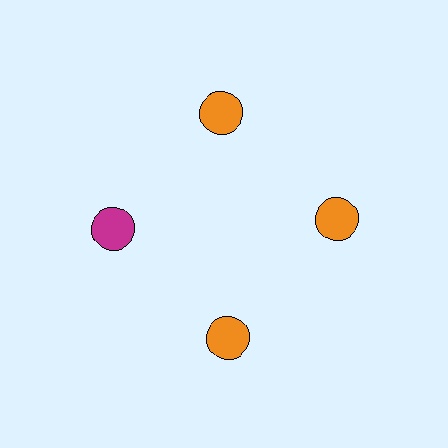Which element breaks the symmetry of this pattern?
The magenta circle at roughly the 9 o'clock position breaks the symmetry. All other shapes are orange circles.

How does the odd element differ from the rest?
It has a different color: magenta instead of orange.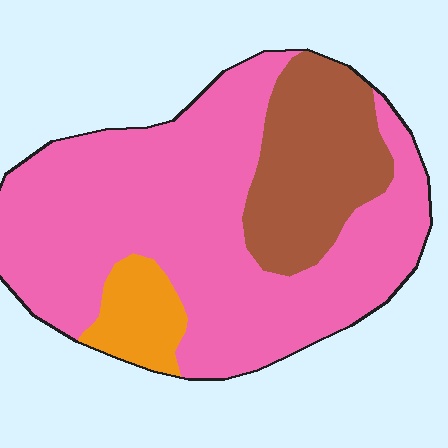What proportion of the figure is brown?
Brown takes up about one fifth (1/5) of the figure.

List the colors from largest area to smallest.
From largest to smallest: pink, brown, orange.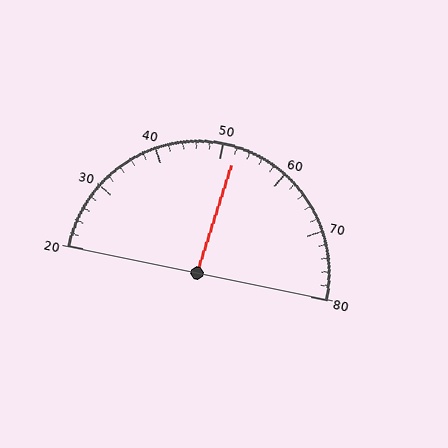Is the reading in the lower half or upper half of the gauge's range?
The reading is in the upper half of the range (20 to 80).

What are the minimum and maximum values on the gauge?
The gauge ranges from 20 to 80.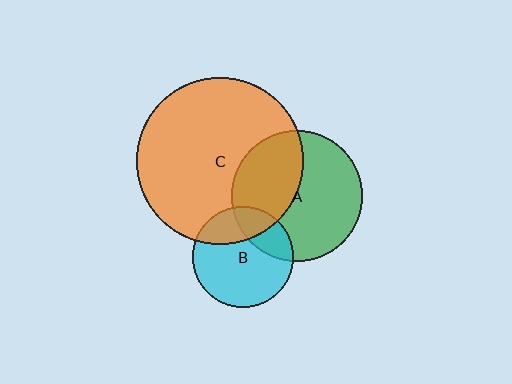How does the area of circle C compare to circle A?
Approximately 1.6 times.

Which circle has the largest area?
Circle C (orange).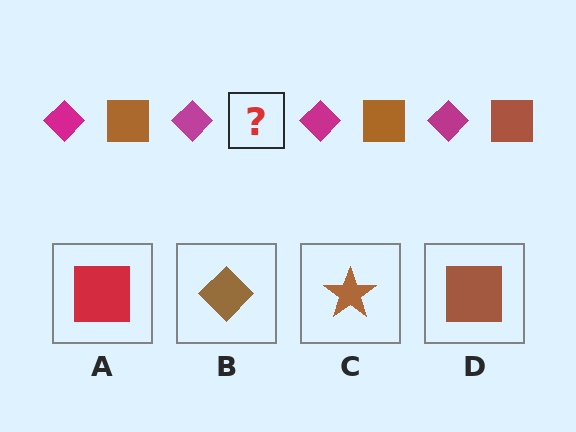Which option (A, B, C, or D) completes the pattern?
D.